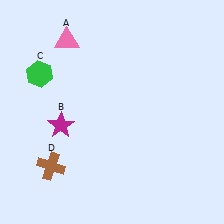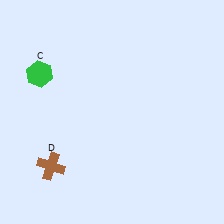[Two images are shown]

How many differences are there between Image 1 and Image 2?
There are 2 differences between the two images.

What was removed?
The pink triangle (A), the magenta star (B) were removed in Image 2.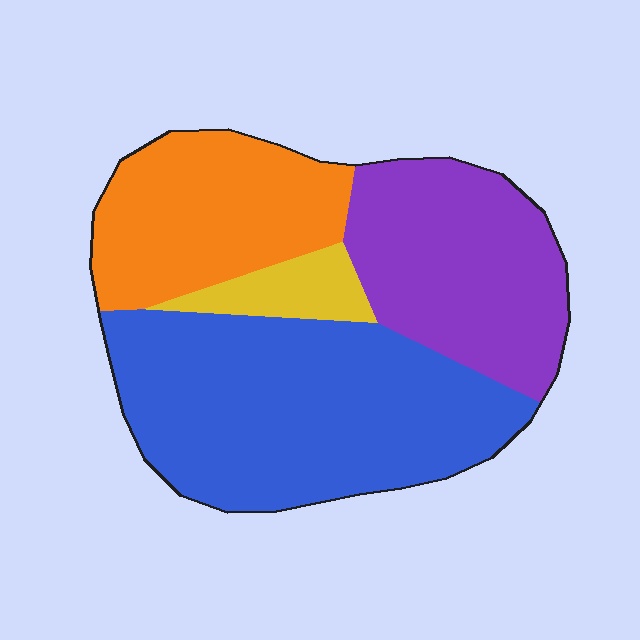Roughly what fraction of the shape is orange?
Orange takes up between a sixth and a third of the shape.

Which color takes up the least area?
Yellow, at roughly 5%.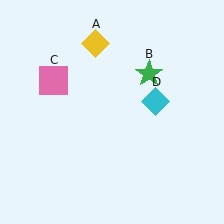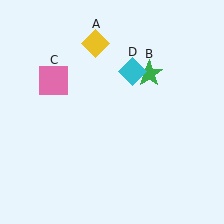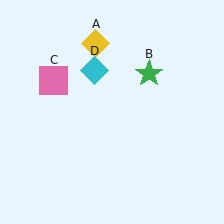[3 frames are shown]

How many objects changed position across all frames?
1 object changed position: cyan diamond (object D).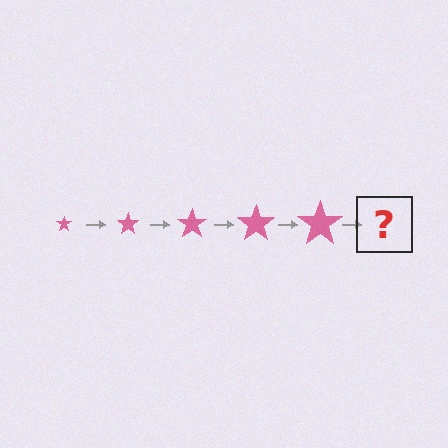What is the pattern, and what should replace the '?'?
The pattern is that the star gets progressively larger each step. The '?' should be a pink star, larger than the previous one.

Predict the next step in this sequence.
The next step is a pink star, larger than the previous one.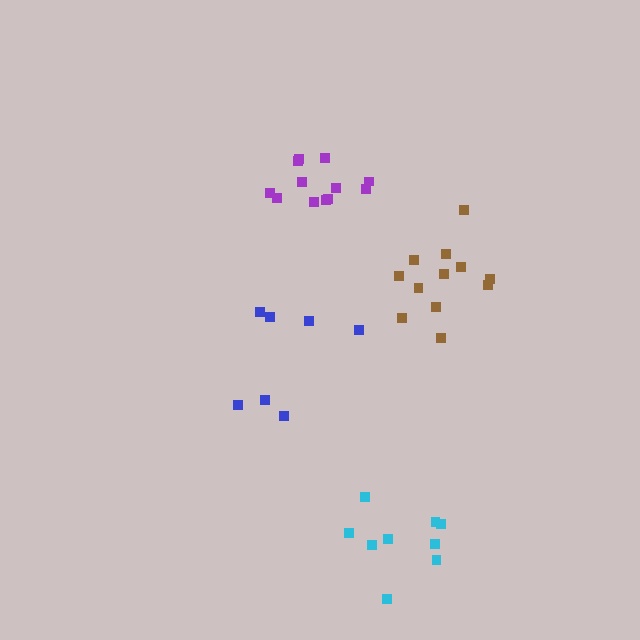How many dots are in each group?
Group 1: 9 dots, Group 2: 12 dots, Group 3: 7 dots, Group 4: 12 dots (40 total).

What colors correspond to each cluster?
The clusters are colored: cyan, purple, blue, brown.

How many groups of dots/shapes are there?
There are 4 groups.